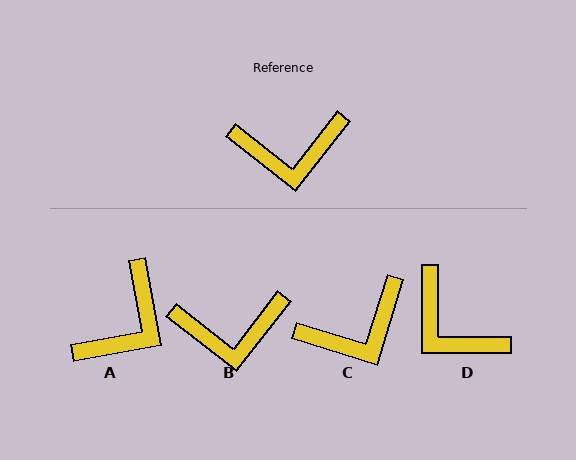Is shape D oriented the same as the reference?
No, it is off by about 52 degrees.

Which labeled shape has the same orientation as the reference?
B.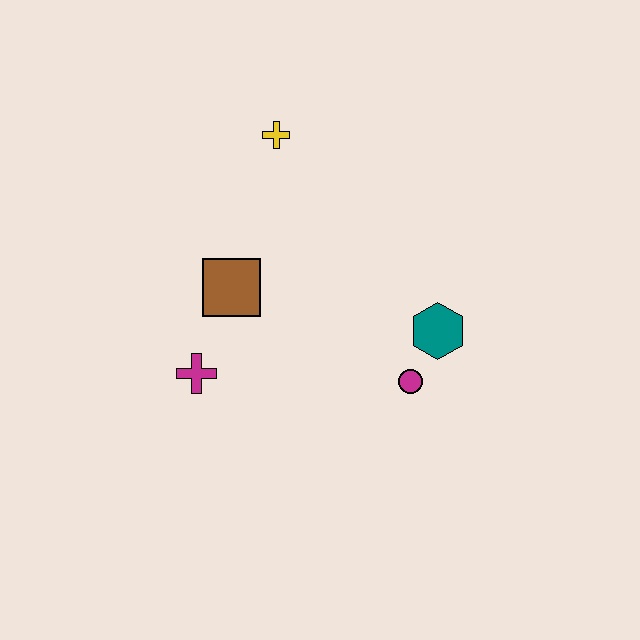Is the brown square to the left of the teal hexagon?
Yes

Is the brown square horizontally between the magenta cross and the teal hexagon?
Yes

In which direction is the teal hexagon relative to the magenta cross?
The teal hexagon is to the right of the magenta cross.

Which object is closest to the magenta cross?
The brown square is closest to the magenta cross.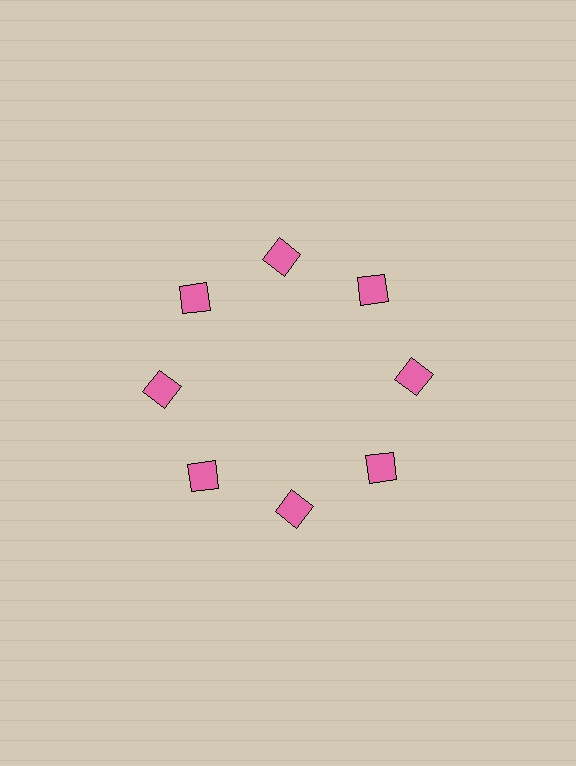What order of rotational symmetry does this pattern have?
This pattern has 8-fold rotational symmetry.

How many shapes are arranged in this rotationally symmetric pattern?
There are 8 shapes, arranged in 8 groups of 1.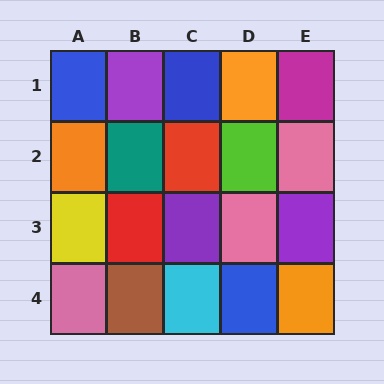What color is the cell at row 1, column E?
Magenta.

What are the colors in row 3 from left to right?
Yellow, red, purple, pink, purple.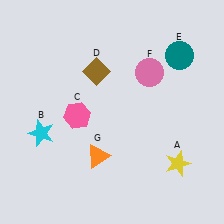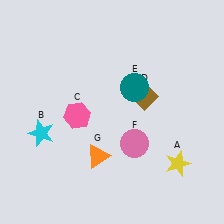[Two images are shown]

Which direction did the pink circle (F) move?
The pink circle (F) moved down.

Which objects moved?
The objects that moved are: the brown diamond (D), the teal circle (E), the pink circle (F).